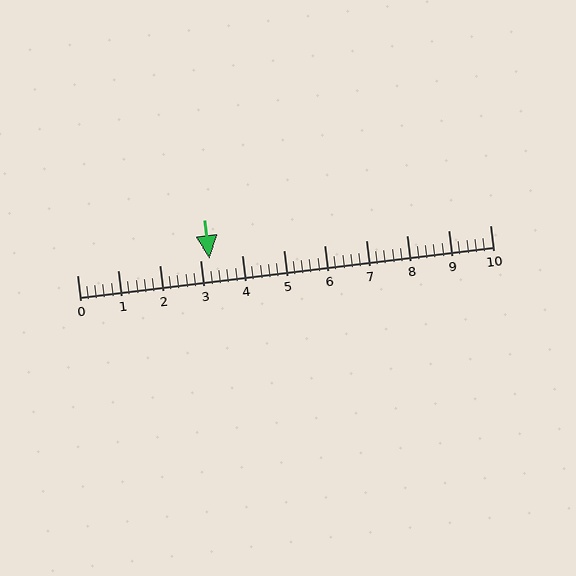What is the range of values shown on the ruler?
The ruler shows values from 0 to 10.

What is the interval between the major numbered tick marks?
The major tick marks are spaced 1 units apart.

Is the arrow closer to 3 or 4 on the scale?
The arrow is closer to 3.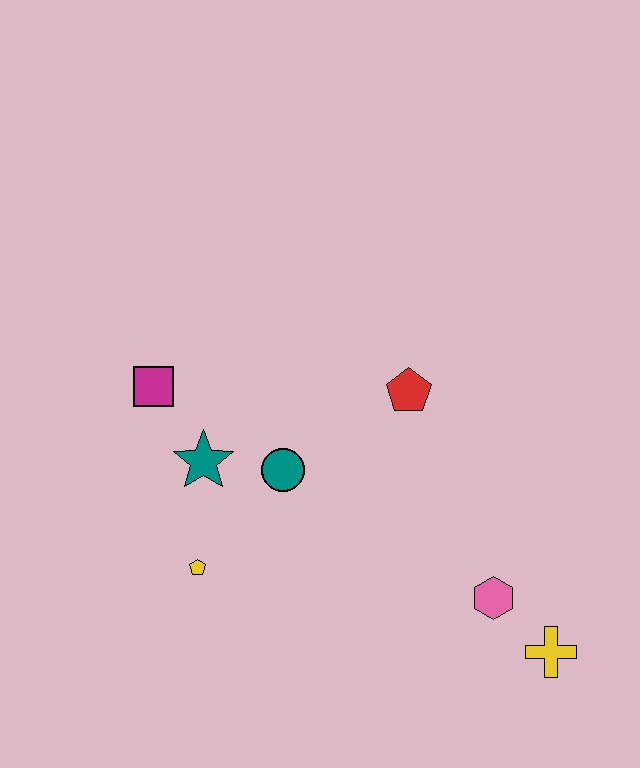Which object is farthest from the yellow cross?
The magenta square is farthest from the yellow cross.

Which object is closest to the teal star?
The teal circle is closest to the teal star.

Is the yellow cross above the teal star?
No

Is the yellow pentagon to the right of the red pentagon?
No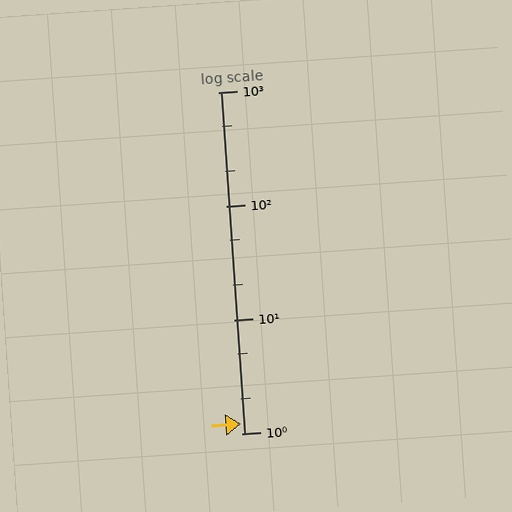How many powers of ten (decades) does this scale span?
The scale spans 3 decades, from 1 to 1000.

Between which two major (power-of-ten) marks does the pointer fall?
The pointer is between 1 and 10.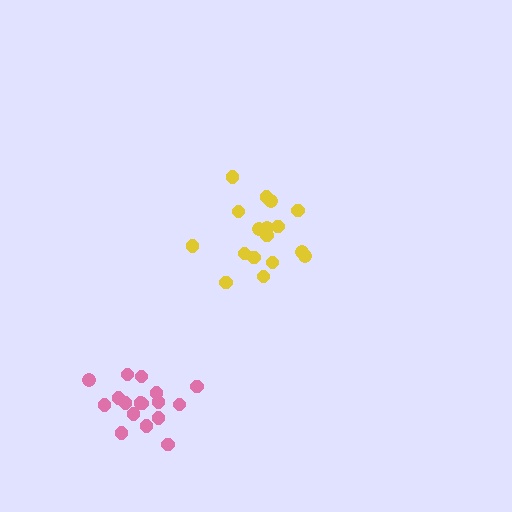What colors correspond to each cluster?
The clusters are colored: pink, yellow.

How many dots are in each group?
Group 1: 17 dots, Group 2: 17 dots (34 total).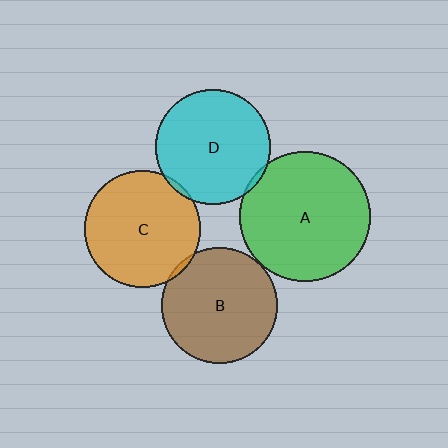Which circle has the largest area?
Circle A (green).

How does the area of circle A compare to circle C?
Approximately 1.3 times.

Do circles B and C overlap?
Yes.